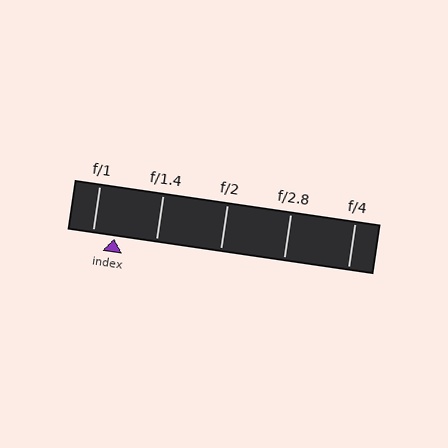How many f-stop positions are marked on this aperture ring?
There are 5 f-stop positions marked.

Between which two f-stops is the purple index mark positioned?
The index mark is between f/1 and f/1.4.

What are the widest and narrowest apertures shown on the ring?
The widest aperture shown is f/1 and the narrowest is f/4.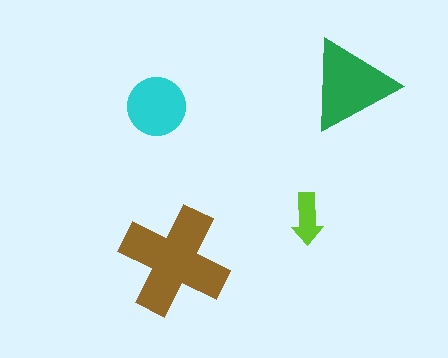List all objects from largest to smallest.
The brown cross, the green triangle, the cyan circle, the lime arrow.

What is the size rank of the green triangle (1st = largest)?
2nd.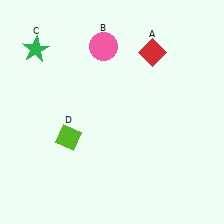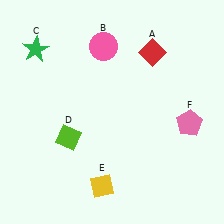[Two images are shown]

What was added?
A yellow diamond (E), a pink pentagon (F) were added in Image 2.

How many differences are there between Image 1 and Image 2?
There are 2 differences between the two images.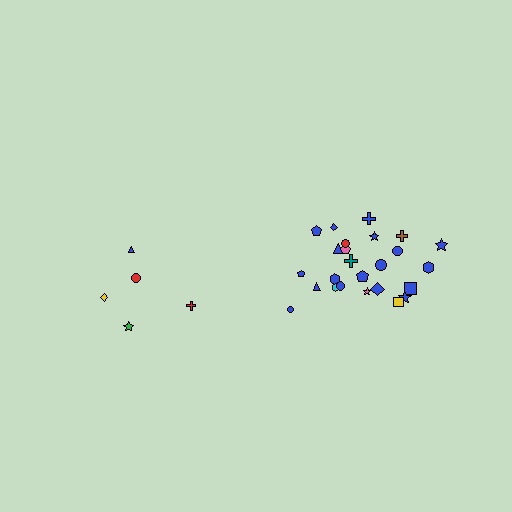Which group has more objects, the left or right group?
The right group.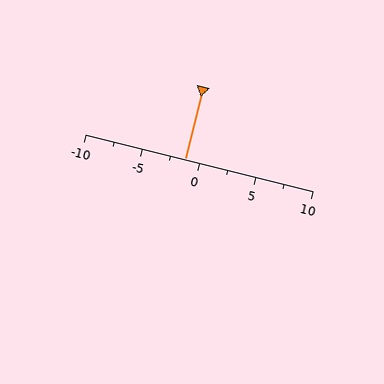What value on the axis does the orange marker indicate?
The marker indicates approximately -1.2.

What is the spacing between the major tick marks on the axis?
The major ticks are spaced 5 apart.